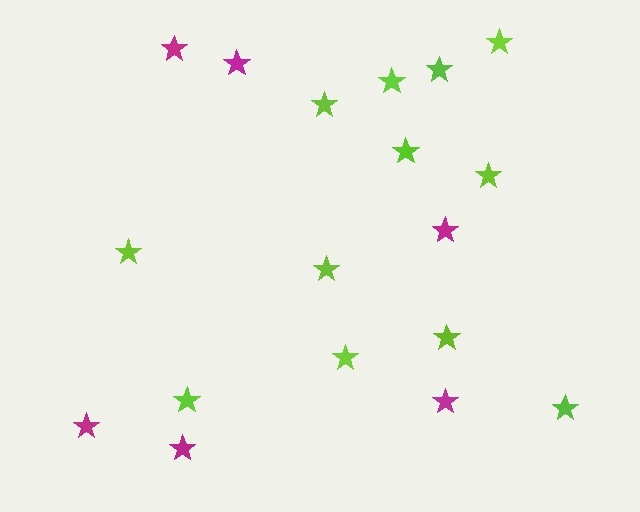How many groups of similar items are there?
There are 2 groups: one group of magenta stars (6) and one group of lime stars (12).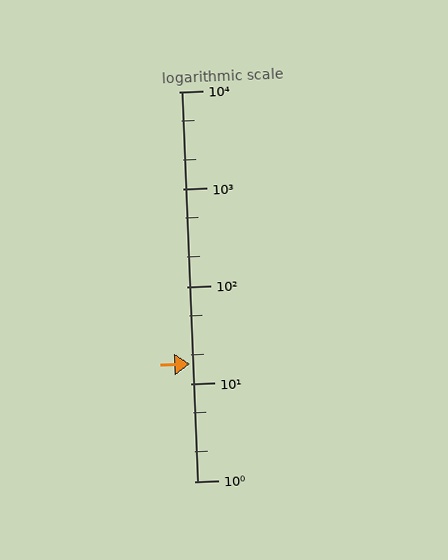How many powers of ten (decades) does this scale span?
The scale spans 4 decades, from 1 to 10000.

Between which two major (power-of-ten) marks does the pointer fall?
The pointer is between 10 and 100.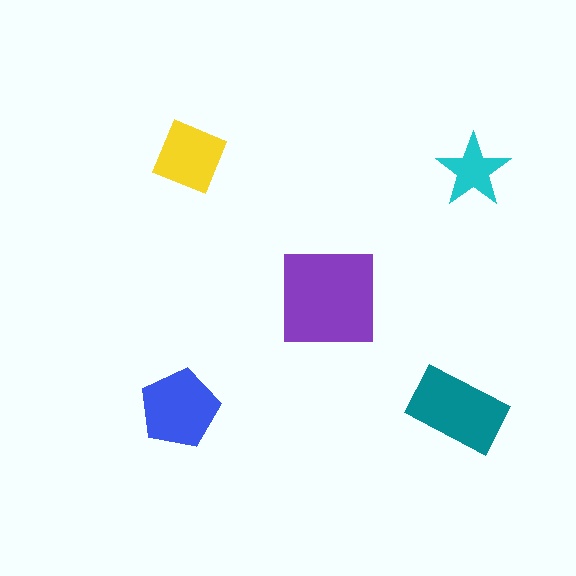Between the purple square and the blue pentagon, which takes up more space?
The purple square.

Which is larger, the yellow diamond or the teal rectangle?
The teal rectangle.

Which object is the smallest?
The cyan star.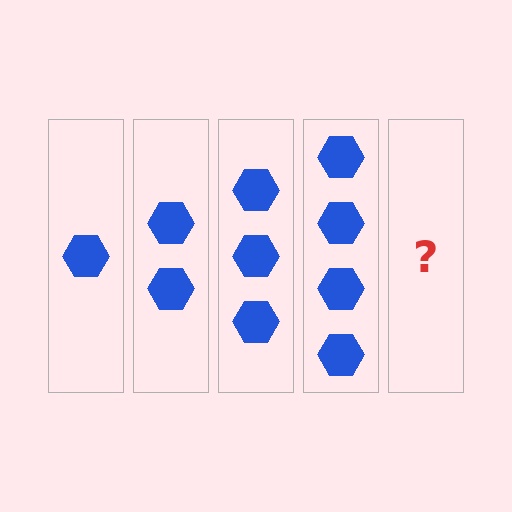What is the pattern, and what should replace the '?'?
The pattern is that each step adds one more hexagon. The '?' should be 5 hexagons.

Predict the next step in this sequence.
The next step is 5 hexagons.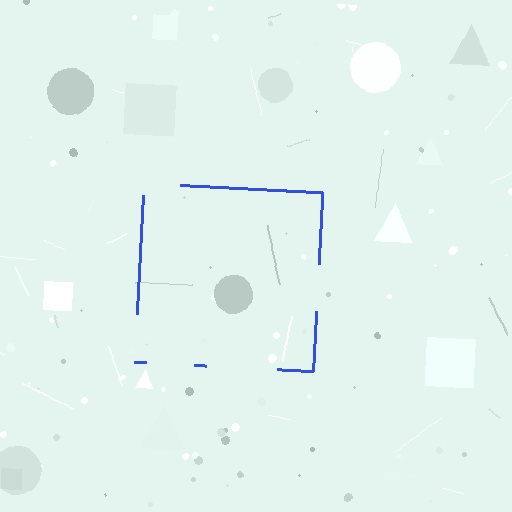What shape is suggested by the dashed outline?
The dashed outline suggests a square.